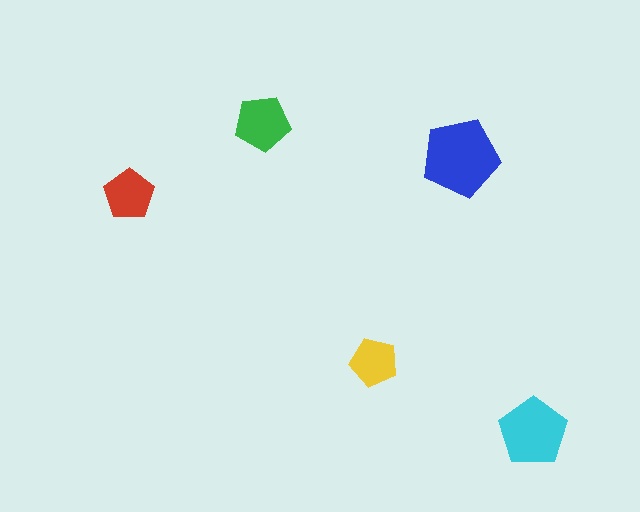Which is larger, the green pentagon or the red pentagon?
The green one.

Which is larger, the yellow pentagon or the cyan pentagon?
The cyan one.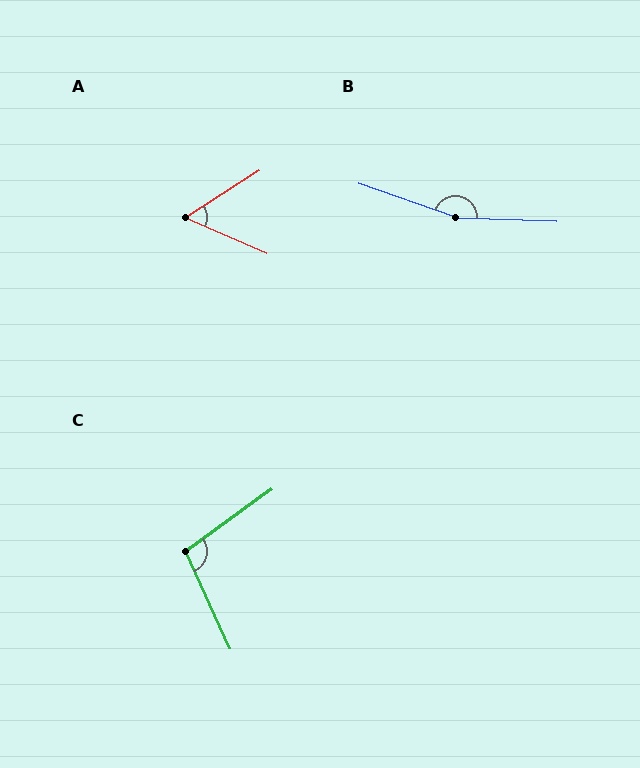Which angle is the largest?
B, at approximately 163 degrees.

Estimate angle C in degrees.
Approximately 101 degrees.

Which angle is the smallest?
A, at approximately 56 degrees.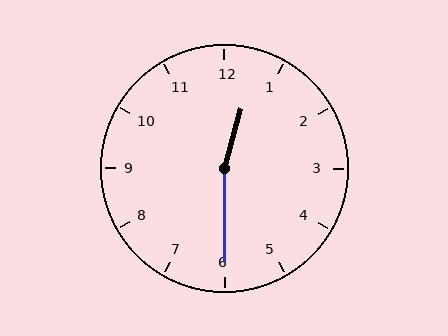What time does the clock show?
12:30.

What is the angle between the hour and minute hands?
Approximately 165 degrees.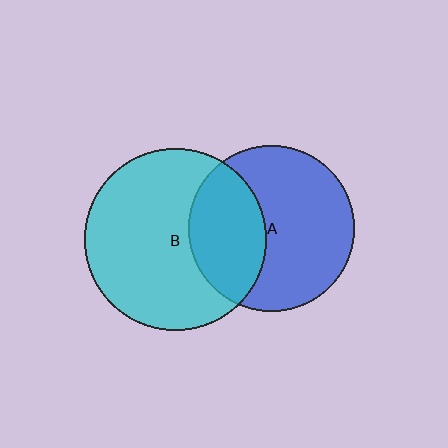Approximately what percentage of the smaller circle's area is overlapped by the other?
Approximately 35%.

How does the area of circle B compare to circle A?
Approximately 1.2 times.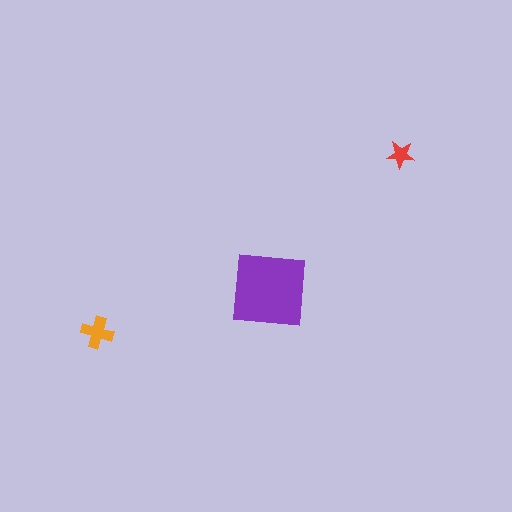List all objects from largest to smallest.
The purple square, the orange cross, the red star.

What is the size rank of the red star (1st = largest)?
3rd.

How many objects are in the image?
There are 3 objects in the image.